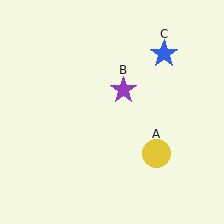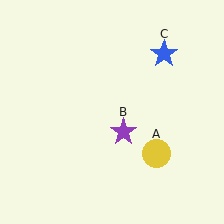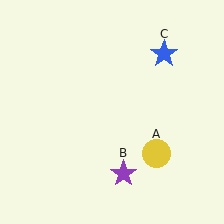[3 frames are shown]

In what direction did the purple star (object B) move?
The purple star (object B) moved down.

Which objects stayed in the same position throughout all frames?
Yellow circle (object A) and blue star (object C) remained stationary.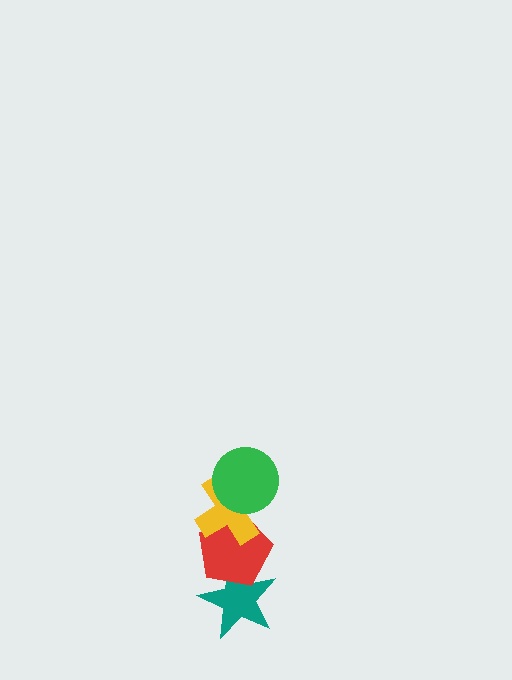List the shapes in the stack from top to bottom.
From top to bottom: the green circle, the yellow cross, the red pentagon, the teal star.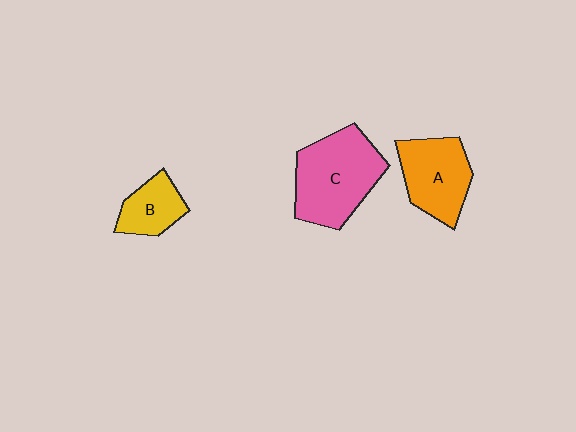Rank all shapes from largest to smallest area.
From largest to smallest: C (pink), A (orange), B (yellow).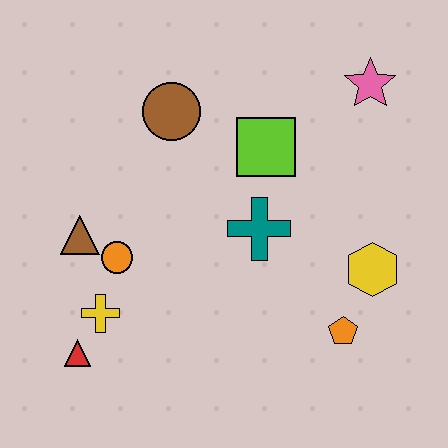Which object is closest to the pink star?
The lime square is closest to the pink star.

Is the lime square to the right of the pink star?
No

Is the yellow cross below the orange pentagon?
No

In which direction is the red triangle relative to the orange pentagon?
The red triangle is to the left of the orange pentagon.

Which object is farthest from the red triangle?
The pink star is farthest from the red triangle.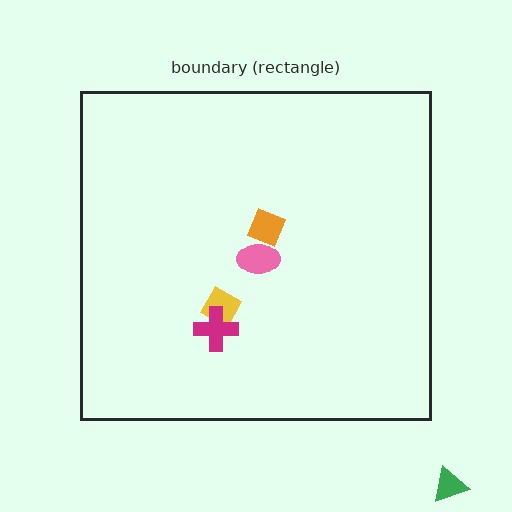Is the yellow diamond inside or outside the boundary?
Inside.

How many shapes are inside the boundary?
4 inside, 1 outside.